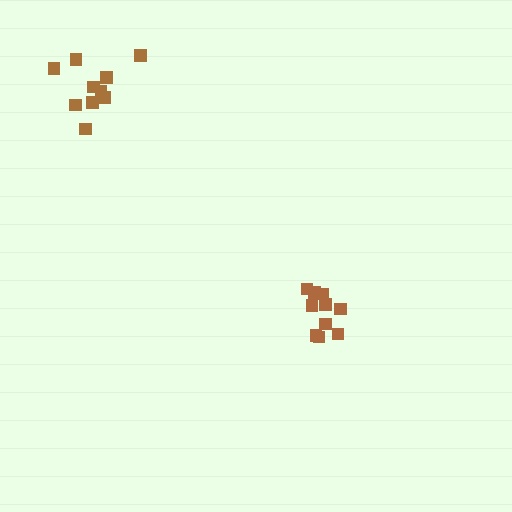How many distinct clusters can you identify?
There are 2 distinct clusters.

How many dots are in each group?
Group 1: 10 dots, Group 2: 10 dots (20 total).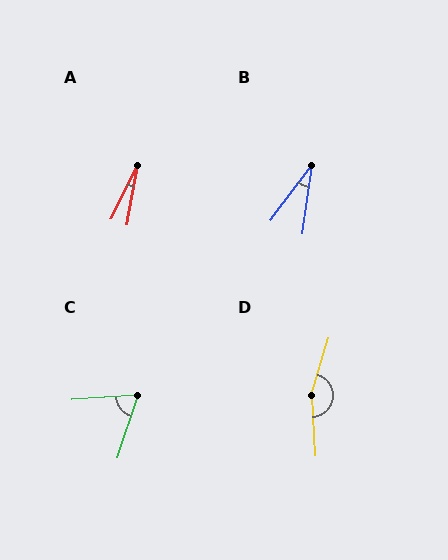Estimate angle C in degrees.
Approximately 68 degrees.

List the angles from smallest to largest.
A (16°), B (29°), C (68°), D (159°).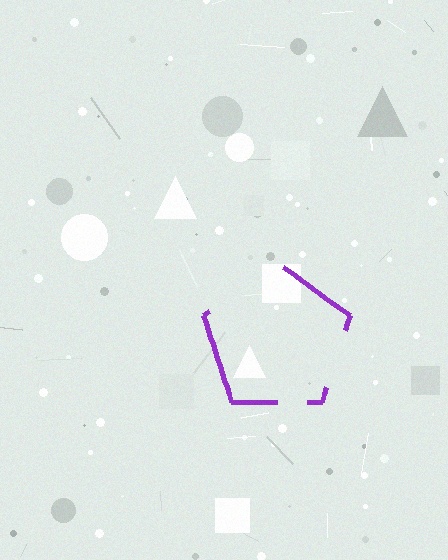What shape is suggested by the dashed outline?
The dashed outline suggests a pentagon.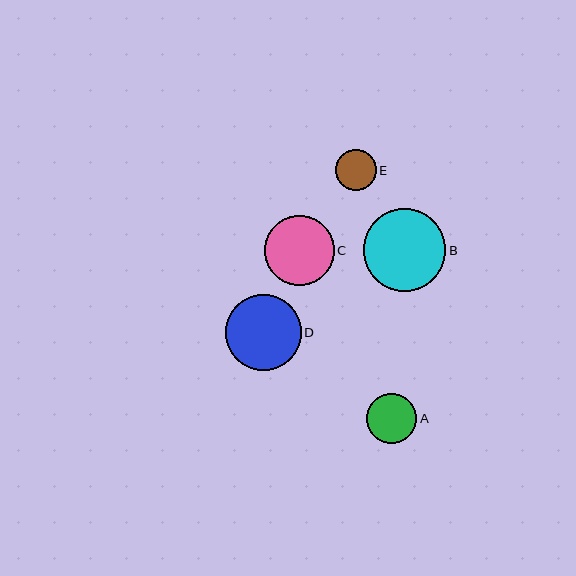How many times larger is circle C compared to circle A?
Circle C is approximately 1.4 times the size of circle A.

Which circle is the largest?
Circle B is the largest with a size of approximately 82 pixels.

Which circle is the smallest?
Circle E is the smallest with a size of approximately 41 pixels.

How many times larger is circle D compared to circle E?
Circle D is approximately 1.9 times the size of circle E.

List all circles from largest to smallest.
From largest to smallest: B, D, C, A, E.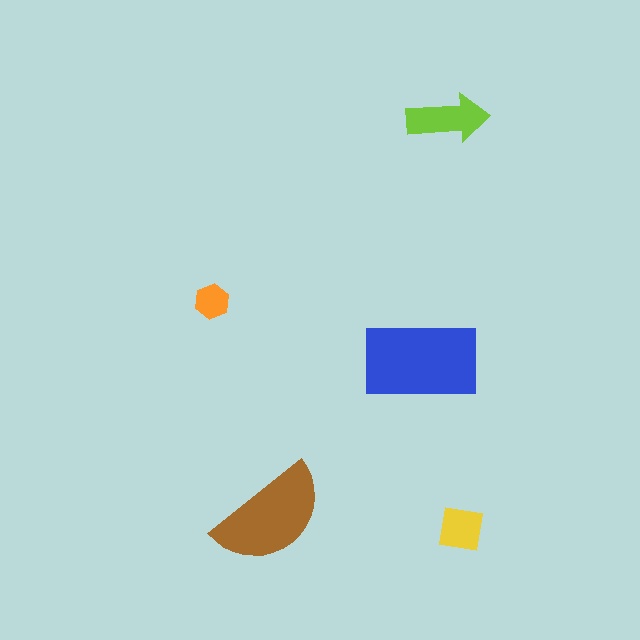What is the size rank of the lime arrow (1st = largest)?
3rd.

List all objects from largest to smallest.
The blue rectangle, the brown semicircle, the lime arrow, the yellow square, the orange hexagon.